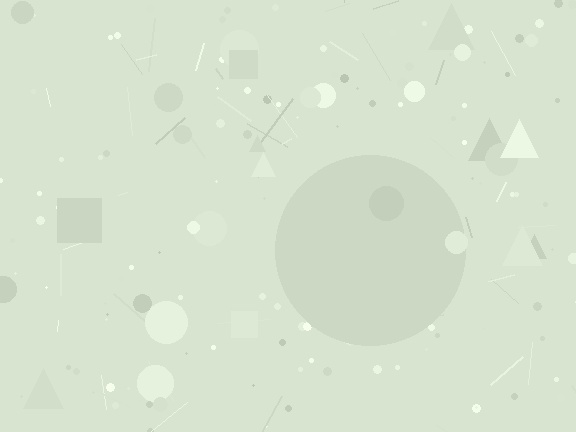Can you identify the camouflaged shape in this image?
The camouflaged shape is a circle.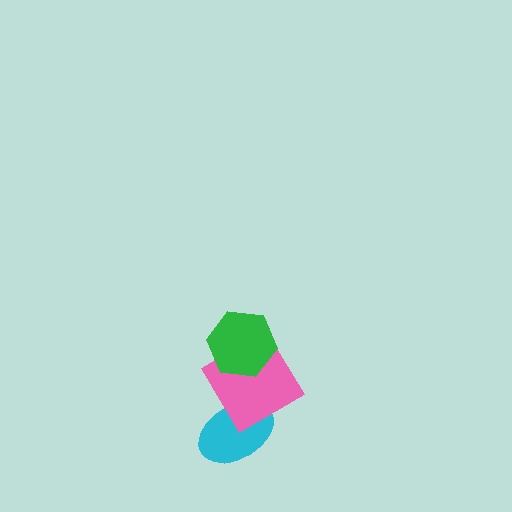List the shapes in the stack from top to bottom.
From top to bottom: the green hexagon, the pink diamond, the cyan ellipse.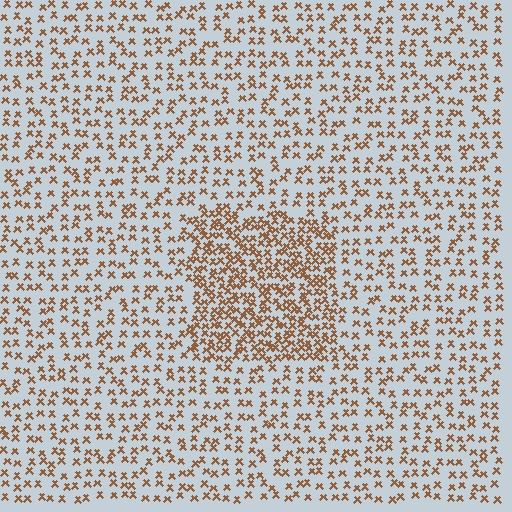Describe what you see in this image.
The image contains small brown elements arranged at two different densities. A rectangle-shaped region is visible where the elements are more densely packed than the surrounding area.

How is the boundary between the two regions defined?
The boundary is defined by a change in element density (approximately 2.1x ratio). All elements are the same color, size, and shape.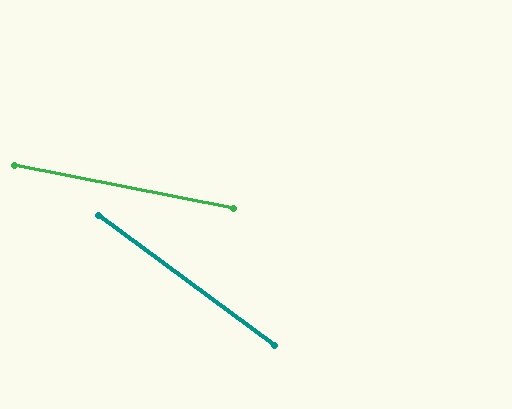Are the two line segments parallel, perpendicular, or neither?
Neither parallel nor perpendicular — they differ by about 25°.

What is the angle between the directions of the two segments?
Approximately 25 degrees.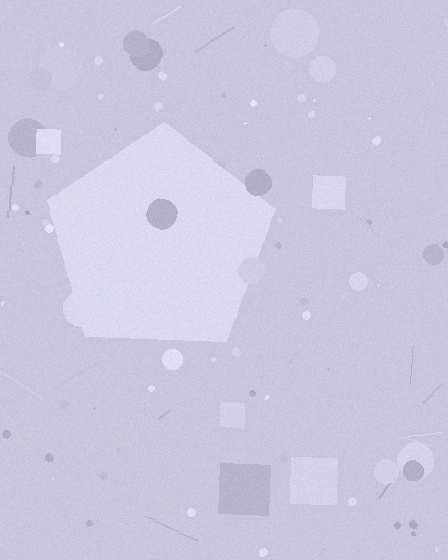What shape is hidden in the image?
A pentagon is hidden in the image.